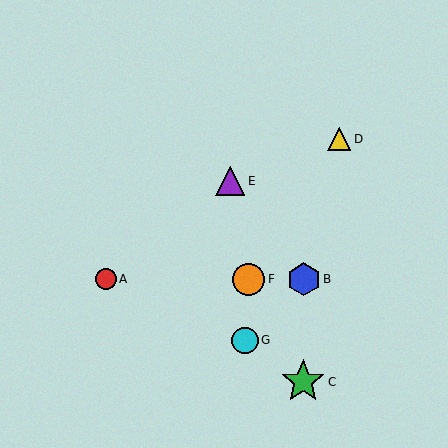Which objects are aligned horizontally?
Objects A, B, F are aligned horizontally.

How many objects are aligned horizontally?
3 objects (A, B, F) are aligned horizontally.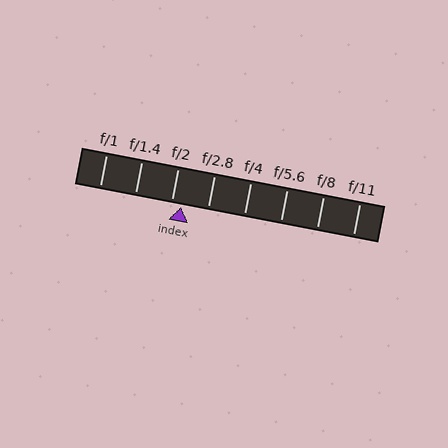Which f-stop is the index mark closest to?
The index mark is closest to f/2.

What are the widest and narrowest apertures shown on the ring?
The widest aperture shown is f/1 and the narrowest is f/11.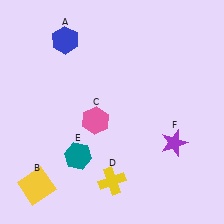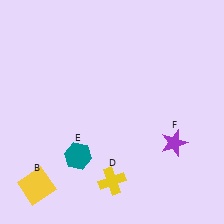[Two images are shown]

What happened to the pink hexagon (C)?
The pink hexagon (C) was removed in Image 2. It was in the bottom-left area of Image 1.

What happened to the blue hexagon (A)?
The blue hexagon (A) was removed in Image 2. It was in the top-left area of Image 1.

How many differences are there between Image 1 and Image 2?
There are 2 differences between the two images.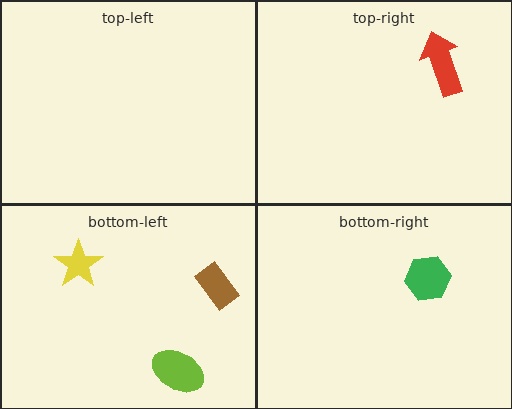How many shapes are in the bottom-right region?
1.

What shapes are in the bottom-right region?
The green hexagon.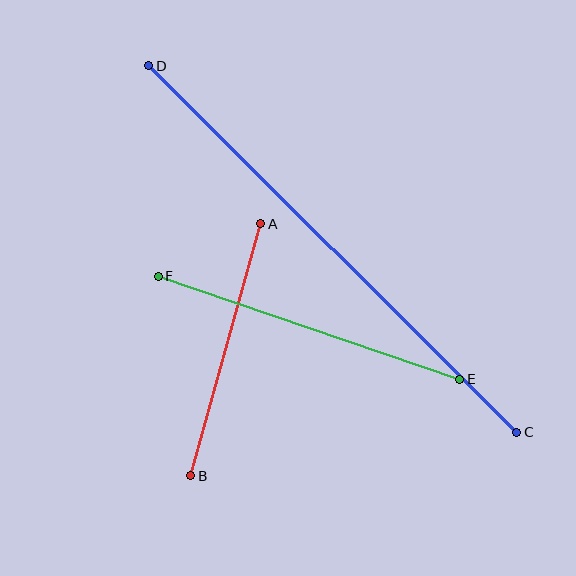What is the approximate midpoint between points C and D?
The midpoint is at approximately (333, 249) pixels.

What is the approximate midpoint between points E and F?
The midpoint is at approximately (309, 328) pixels.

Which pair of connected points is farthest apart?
Points C and D are farthest apart.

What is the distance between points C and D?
The distance is approximately 520 pixels.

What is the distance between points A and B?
The distance is approximately 261 pixels.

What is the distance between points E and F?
The distance is approximately 318 pixels.